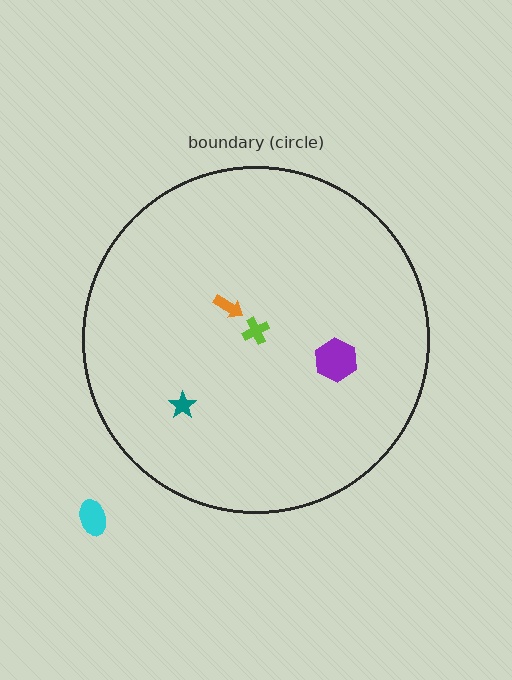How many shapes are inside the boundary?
4 inside, 1 outside.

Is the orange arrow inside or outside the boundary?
Inside.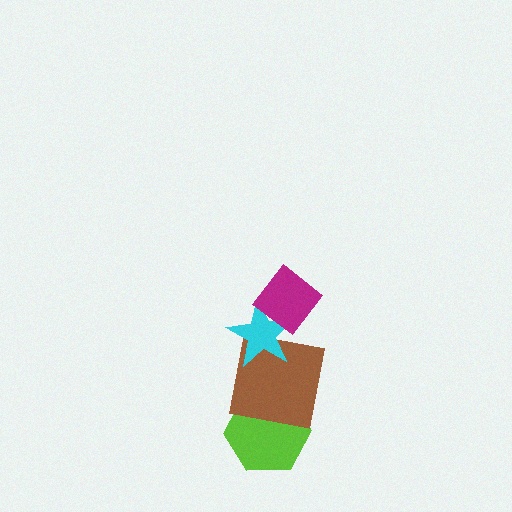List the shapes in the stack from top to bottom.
From top to bottom: the magenta diamond, the cyan star, the brown square, the lime hexagon.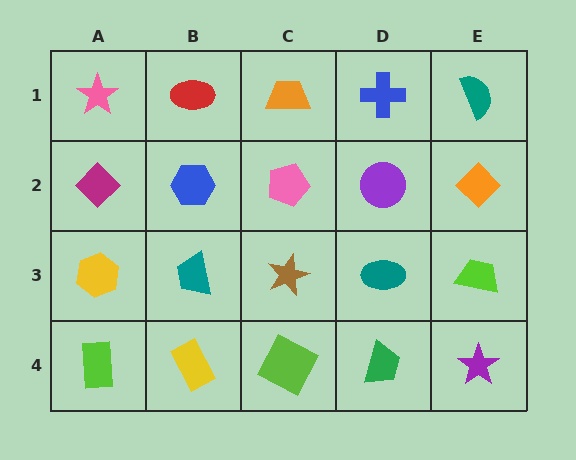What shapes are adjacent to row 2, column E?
A teal semicircle (row 1, column E), a lime trapezoid (row 3, column E), a purple circle (row 2, column D).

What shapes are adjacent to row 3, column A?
A magenta diamond (row 2, column A), a lime rectangle (row 4, column A), a teal trapezoid (row 3, column B).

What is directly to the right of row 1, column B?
An orange trapezoid.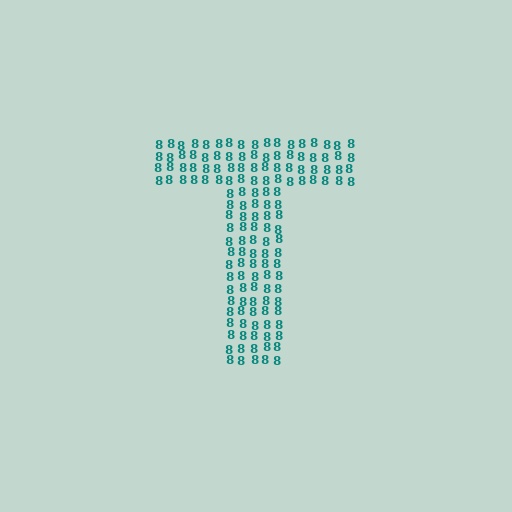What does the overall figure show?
The overall figure shows the letter T.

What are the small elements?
The small elements are digit 8's.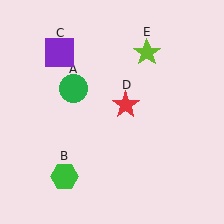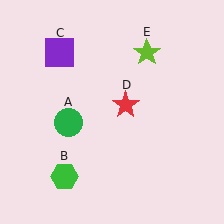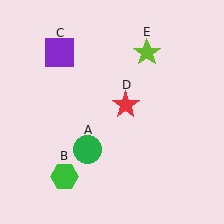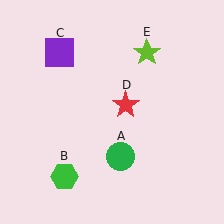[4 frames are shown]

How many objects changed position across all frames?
1 object changed position: green circle (object A).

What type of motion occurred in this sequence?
The green circle (object A) rotated counterclockwise around the center of the scene.